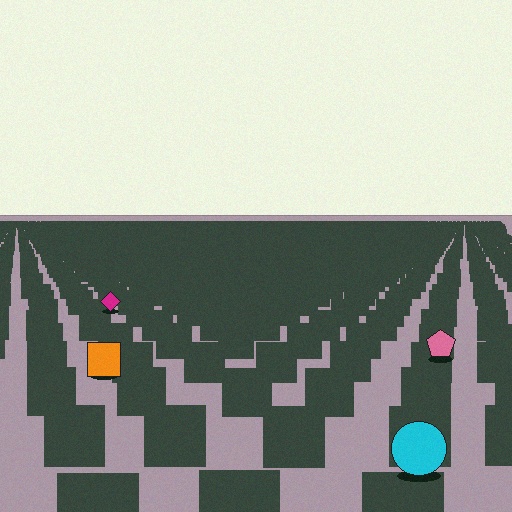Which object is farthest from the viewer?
The magenta diamond is farthest from the viewer. It appears smaller and the ground texture around it is denser.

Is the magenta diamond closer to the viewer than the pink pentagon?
No. The pink pentagon is closer — you can tell from the texture gradient: the ground texture is coarser near it.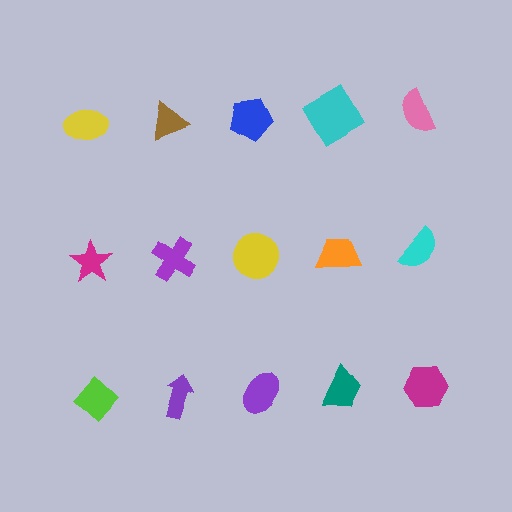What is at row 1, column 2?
A brown triangle.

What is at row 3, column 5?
A magenta hexagon.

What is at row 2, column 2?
A purple cross.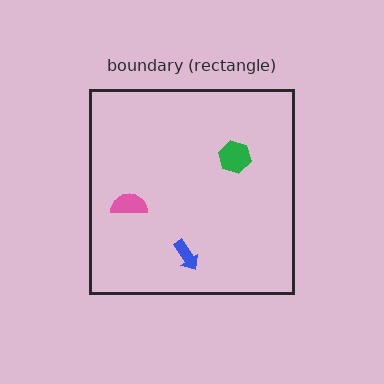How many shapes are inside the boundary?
3 inside, 0 outside.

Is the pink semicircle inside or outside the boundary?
Inside.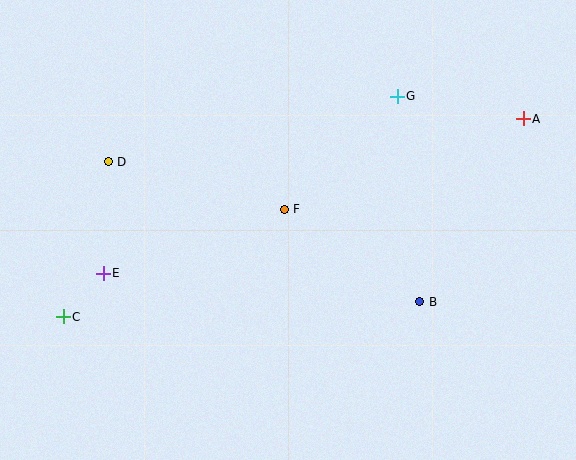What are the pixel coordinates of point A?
Point A is at (523, 119).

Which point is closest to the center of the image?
Point F at (284, 209) is closest to the center.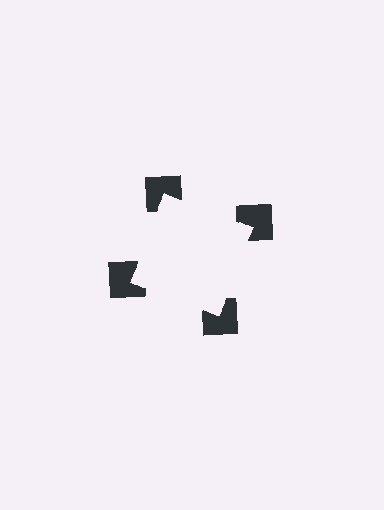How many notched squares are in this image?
There are 4 — one at each vertex of the illusory square.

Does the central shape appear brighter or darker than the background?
It typically appears slightly brighter than the background, even though no actual brightness change is drawn.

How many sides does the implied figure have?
4 sides.